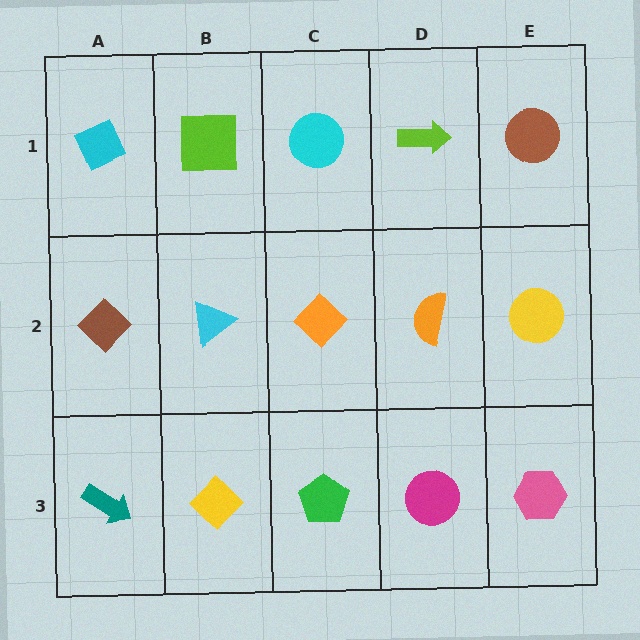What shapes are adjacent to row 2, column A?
A cyan diamond (row 1, column A), a teal arrow (row 3, column A), a cyan triangle (row 2, column B).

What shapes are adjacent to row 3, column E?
A yellow circle (row 2, column E), a magenta circle (row 3, column D).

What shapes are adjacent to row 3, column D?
An orange semicircle (row 2, column D), a green pentagon (row 3, column C), a pink hexagon (row 3, column E).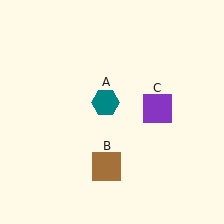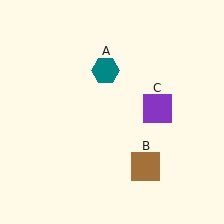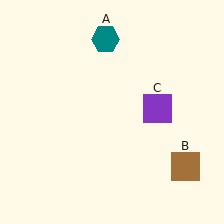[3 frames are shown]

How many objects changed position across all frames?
2 objects changed position: teal hexagon (object A), brown square (object B).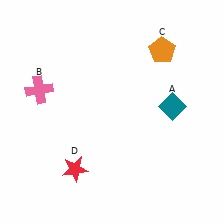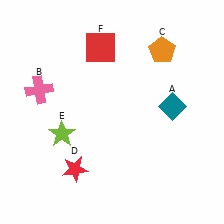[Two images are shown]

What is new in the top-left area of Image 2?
A red square (F) was added in the top-left area of Image 2.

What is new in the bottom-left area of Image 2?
A lime star (E) was added in the bottom-left area of Image 2.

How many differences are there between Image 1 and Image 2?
There are 2 differences between the two images.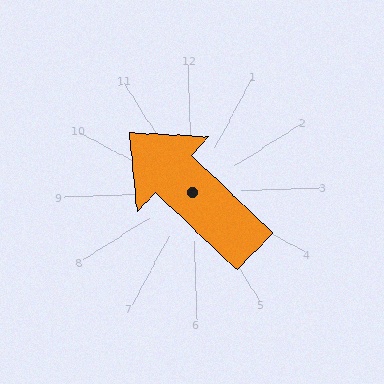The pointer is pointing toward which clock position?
Roughly 11 o'clock.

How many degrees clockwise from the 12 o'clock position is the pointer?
Approximately 315 degrees.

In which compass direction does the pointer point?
Northwest.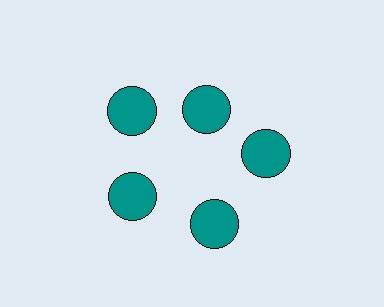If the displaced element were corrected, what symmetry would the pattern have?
It would have 5-fold rotational symmetry — the pattern would map onto itself every 72 degrees.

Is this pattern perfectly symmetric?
No. The 5 teal circles are arranged in a ring, but one element near the 1 o'clock position is pulled inward toward the center, breaking the 5-fold rotational symmetry.